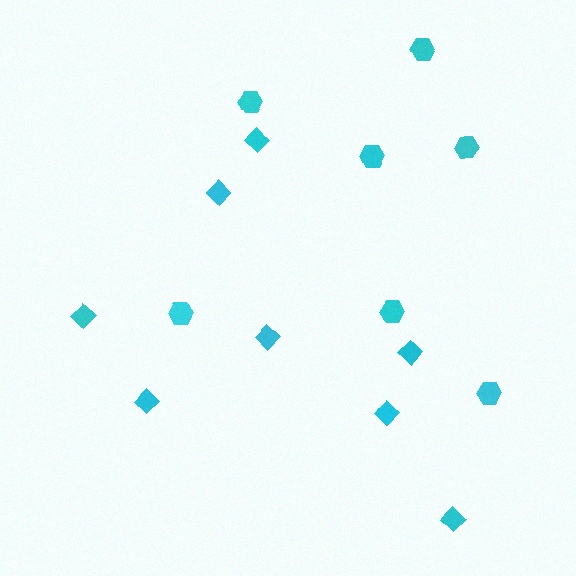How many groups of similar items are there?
There are 2 groups: one group of hexagons (7) and one group of diamonds (8).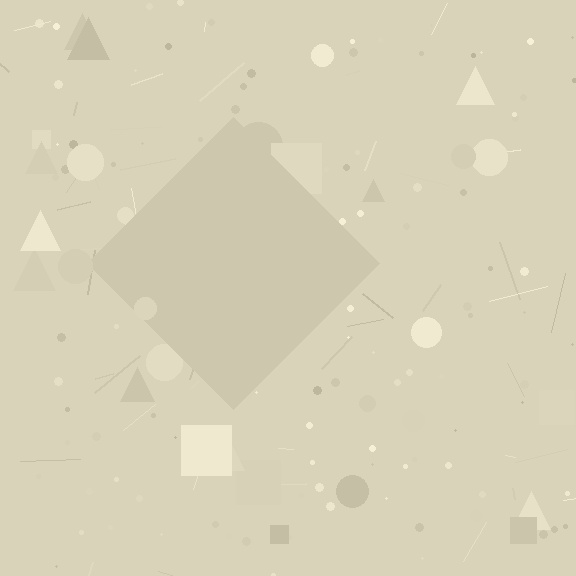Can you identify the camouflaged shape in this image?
The camouflaged shape is a diamond.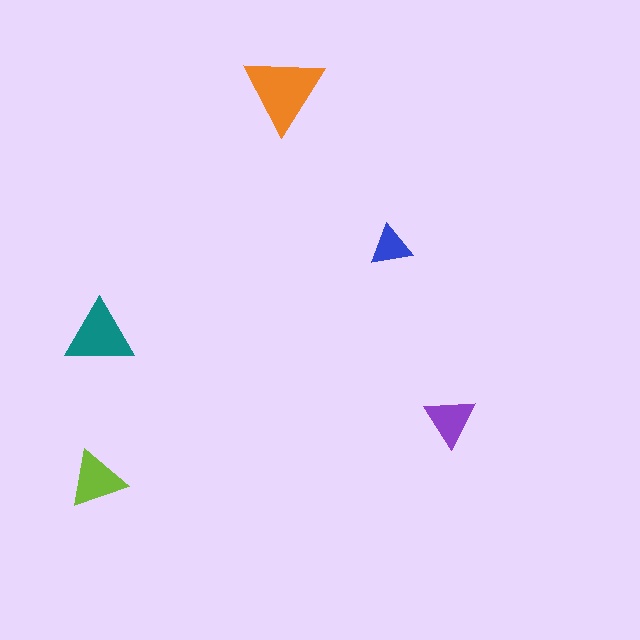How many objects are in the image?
There are 5 objects in the image.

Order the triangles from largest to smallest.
the orange one, the teal one, the lime one, the purple one, the blue one.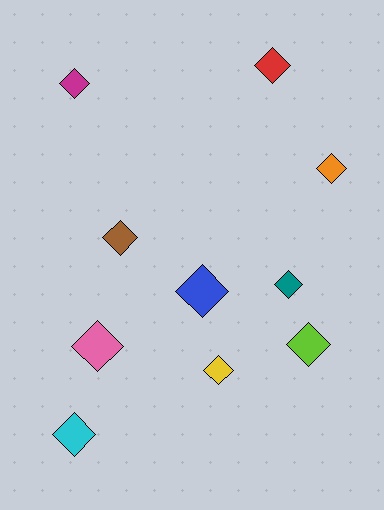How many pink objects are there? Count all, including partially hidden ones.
There is 1 pink object.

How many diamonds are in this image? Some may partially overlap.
There are 10 diamonds.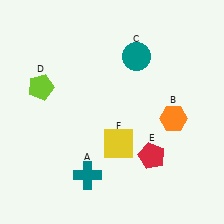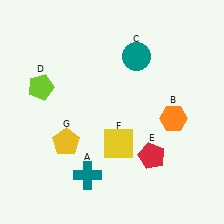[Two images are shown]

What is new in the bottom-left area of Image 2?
A yellow pentagon (G) was added in the bottom-left area of Image 2.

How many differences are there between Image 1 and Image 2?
There is 1 difference between the two images.